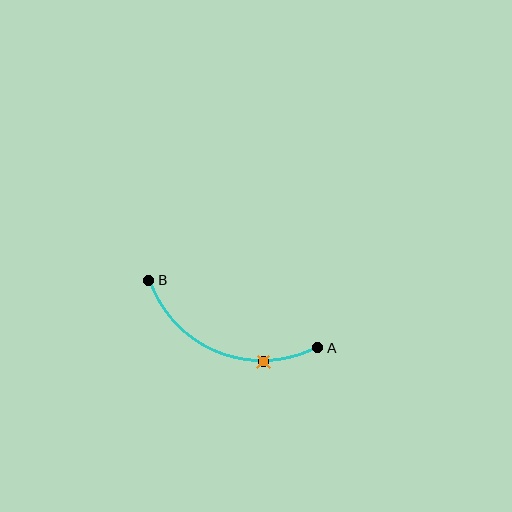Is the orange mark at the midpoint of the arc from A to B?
No. The orange mark lies on the arc but is closer to endpoint A. The arc midpoint would be at the point on the curve equidistant along the arc from both A and B.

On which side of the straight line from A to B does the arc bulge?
The arc bulges below the straight line connecting A and B.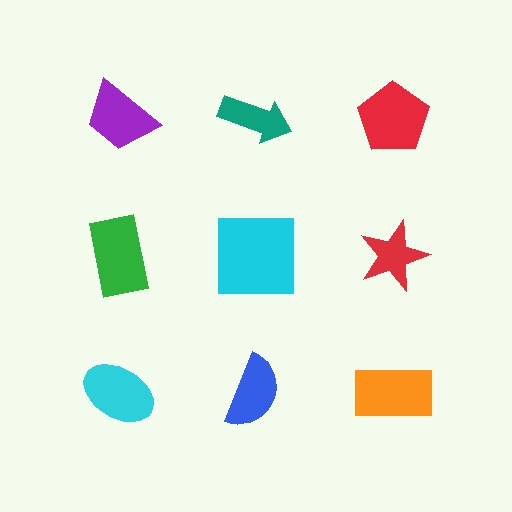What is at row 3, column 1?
A cyan ellipse.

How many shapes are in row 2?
3 shapes.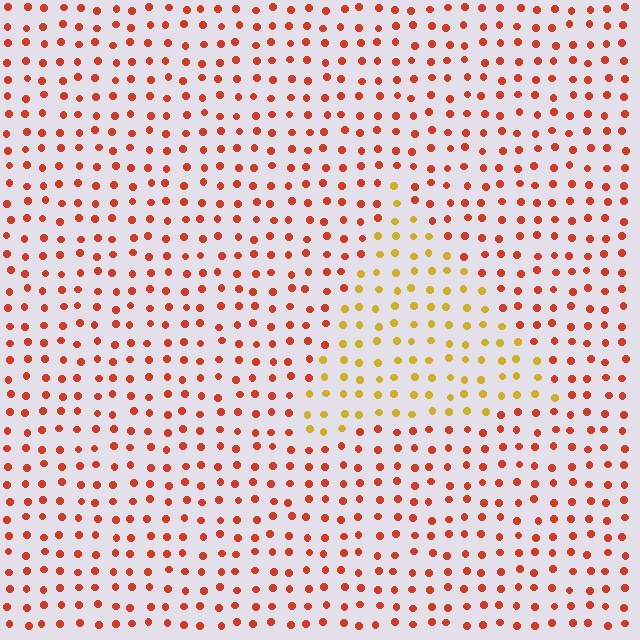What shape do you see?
I see a triangle.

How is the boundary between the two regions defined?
The boundary is defined purely by a slight shift in hue (about 41 degrees). Spacing, size, and orientation are identical on both sides.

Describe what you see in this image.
The image is filled with small red elements in a uniform arrangement. A triangle-shaped region is visible where the elements are tinted to a slightly different hue, forming a subtle color boundary.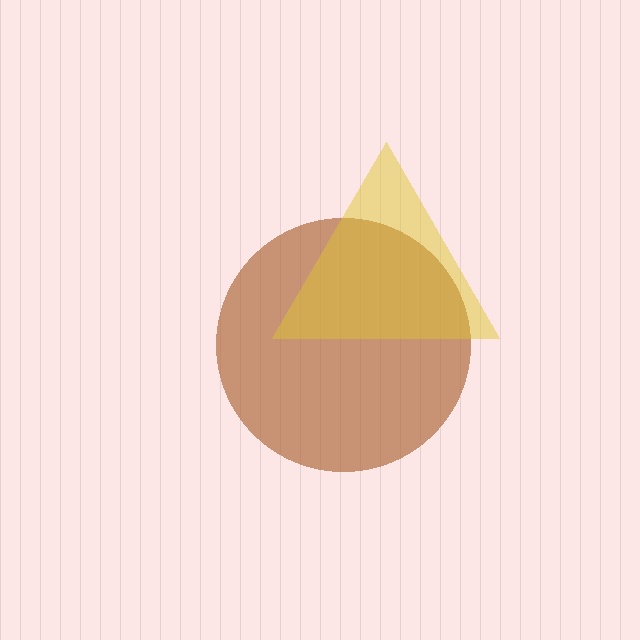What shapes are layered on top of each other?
The layered shapes are: a brown circle, a yellow triangle.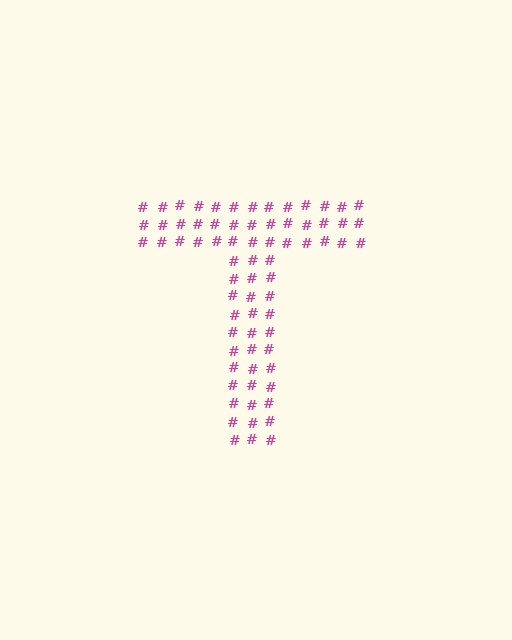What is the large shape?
The large shape is the letter T.